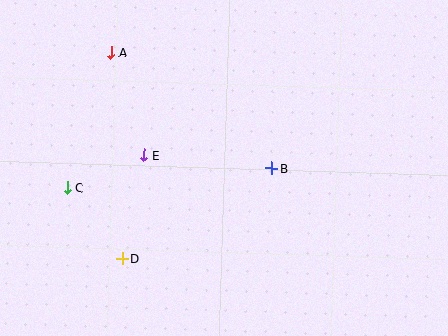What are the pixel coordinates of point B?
Point B is at (272, 168).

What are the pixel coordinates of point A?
Point A is at (111, 53).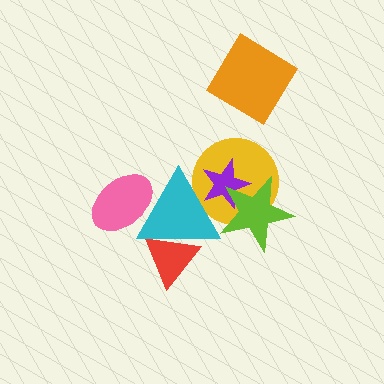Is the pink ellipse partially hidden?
Yes, it is partially covered by another shape.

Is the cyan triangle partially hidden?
Yes, it is partially covered by another shape.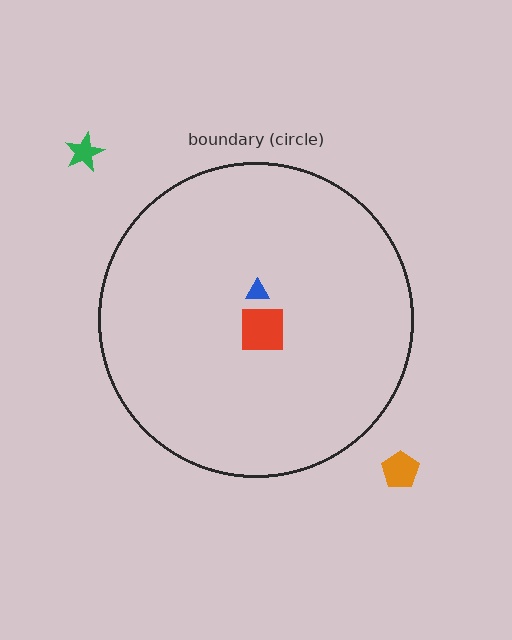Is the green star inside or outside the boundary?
Outside.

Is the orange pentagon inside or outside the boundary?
Outside.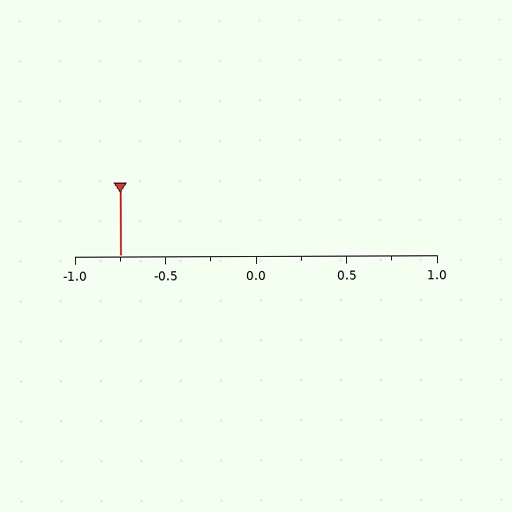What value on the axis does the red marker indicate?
The marker indicates approximately -0.75.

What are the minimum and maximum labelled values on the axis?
The axis runs from -1.0 to 1.0.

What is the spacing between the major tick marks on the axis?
The major ticks are spaced 0.5 apart.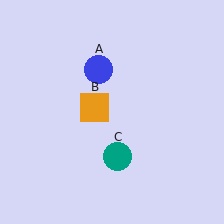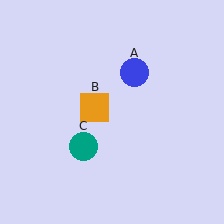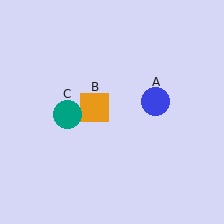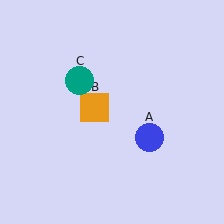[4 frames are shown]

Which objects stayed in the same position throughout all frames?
Orange square (object B) remained stationary.